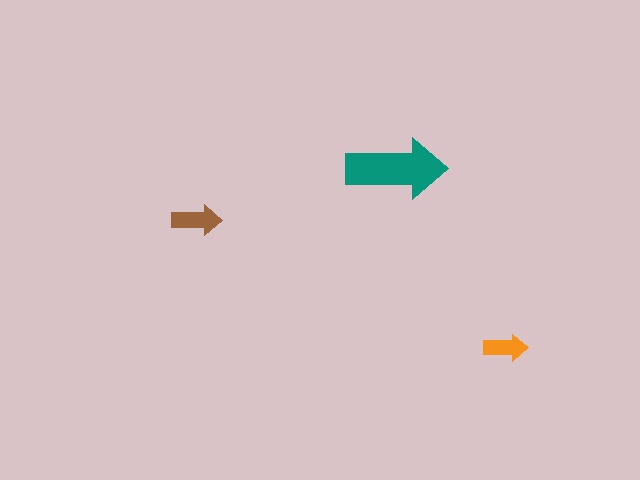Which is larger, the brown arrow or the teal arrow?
The teal one.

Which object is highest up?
The teal arrow is topmost.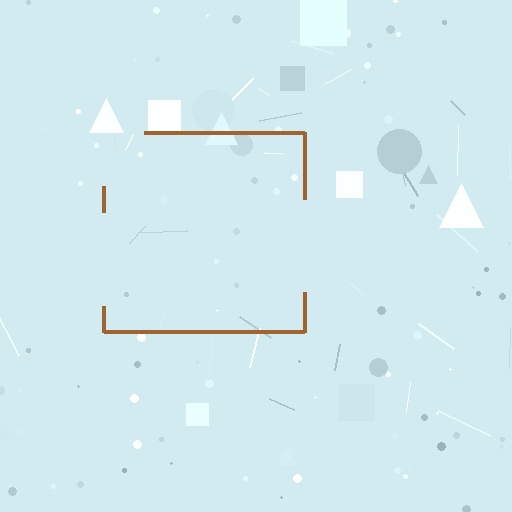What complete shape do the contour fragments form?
The contour fragments form a square.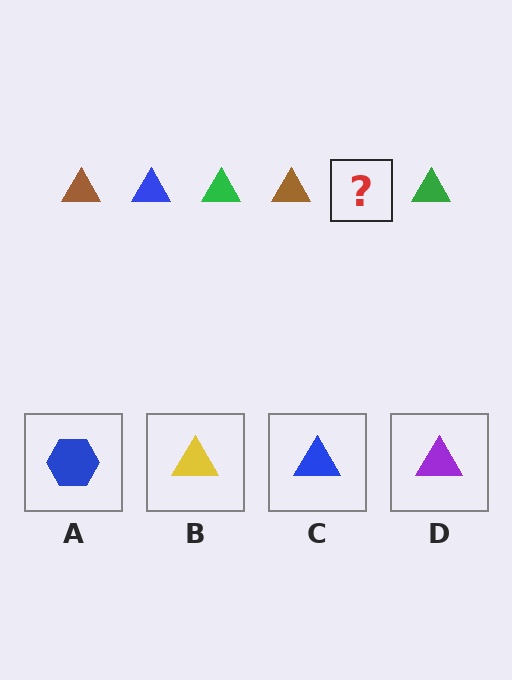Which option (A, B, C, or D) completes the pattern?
C.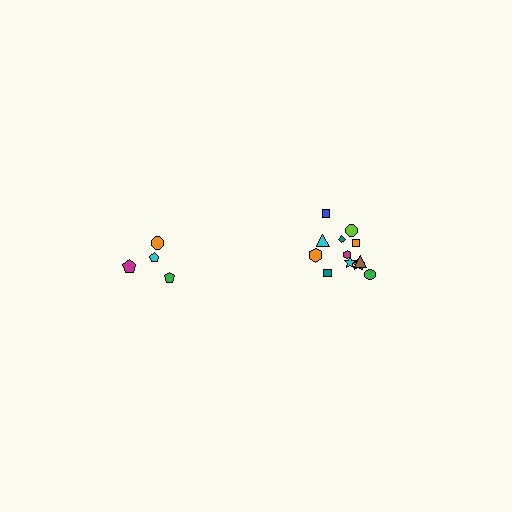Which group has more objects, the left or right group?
The right group.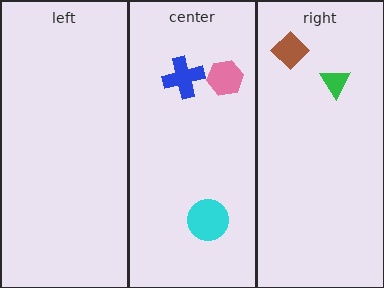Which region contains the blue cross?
The center region.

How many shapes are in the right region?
2.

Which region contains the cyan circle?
The center region.